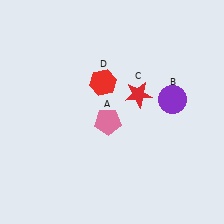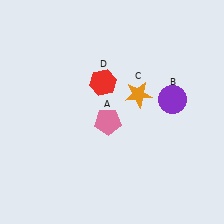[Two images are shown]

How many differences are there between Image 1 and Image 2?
There is 1 difference between the two images.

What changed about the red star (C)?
In Image 1, C is red. In Image 2, it changed to orange.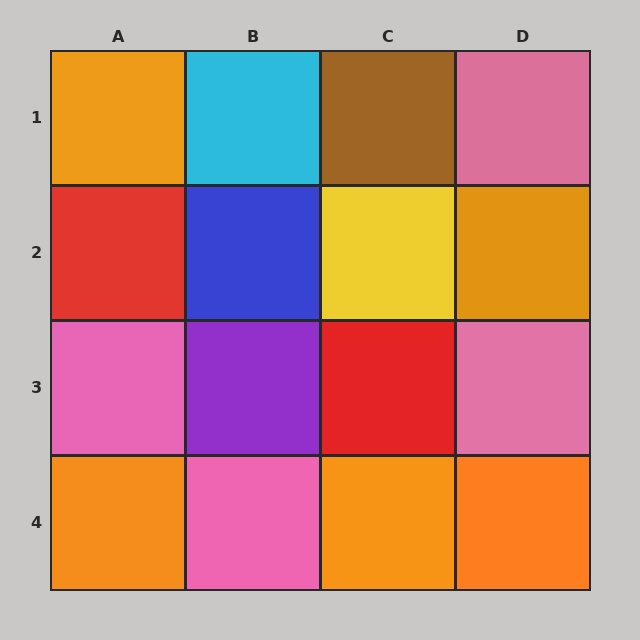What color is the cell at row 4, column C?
Orange.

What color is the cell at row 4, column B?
Pink.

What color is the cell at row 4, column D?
Orange.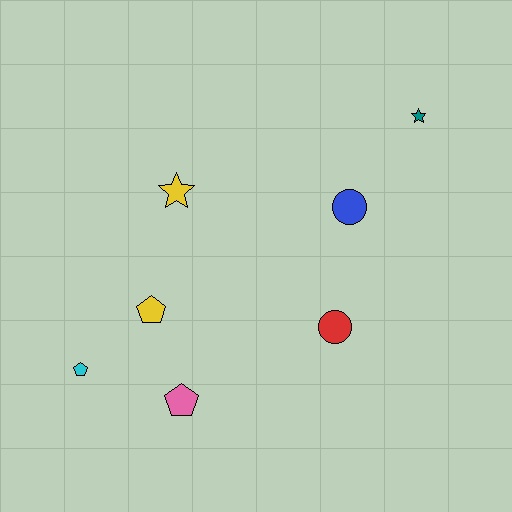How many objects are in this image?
There are 7 objects.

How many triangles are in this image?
There are no triangles.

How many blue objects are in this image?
There is 1 blue object.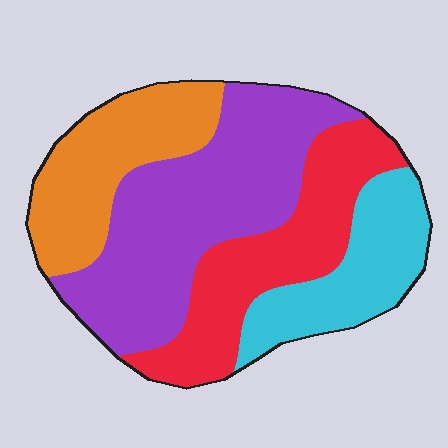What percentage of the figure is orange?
Orange takes up between a sixth and a third of the figure.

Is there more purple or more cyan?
Purple.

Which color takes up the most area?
Purple, at roughly 35%.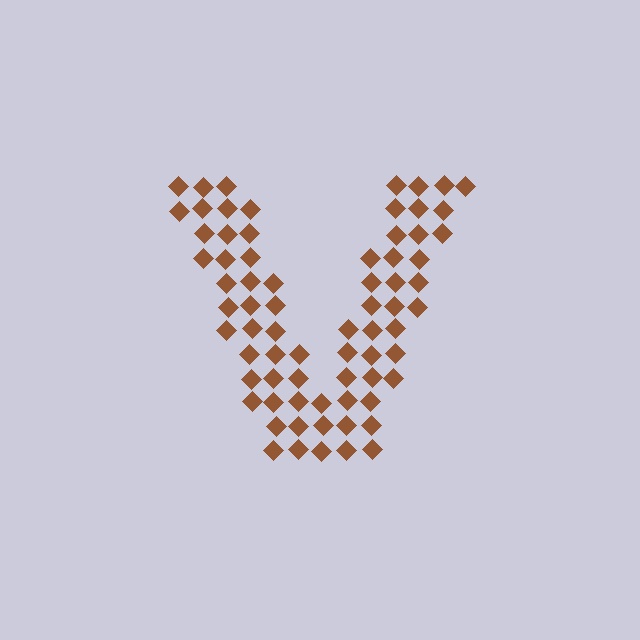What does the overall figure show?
The overall figure shows the letter V.